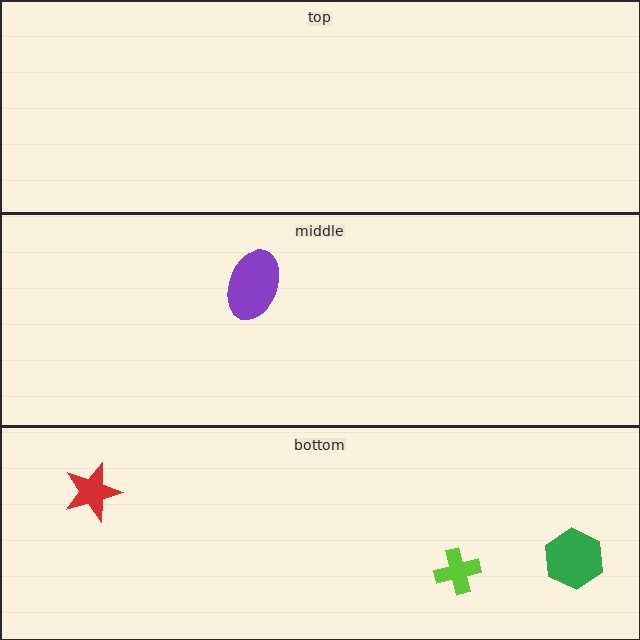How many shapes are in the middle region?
1.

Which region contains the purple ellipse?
The middle region.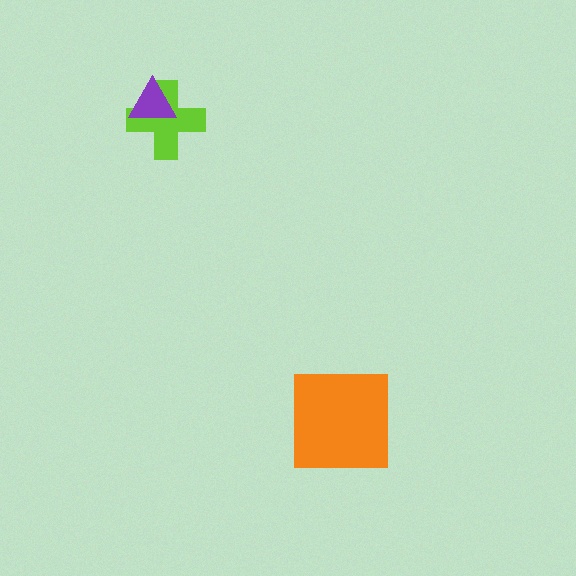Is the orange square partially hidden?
No, no other shape covers it.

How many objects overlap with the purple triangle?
1 object overlaps with the purple triangle.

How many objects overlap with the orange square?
0 objects overlap with the orange square.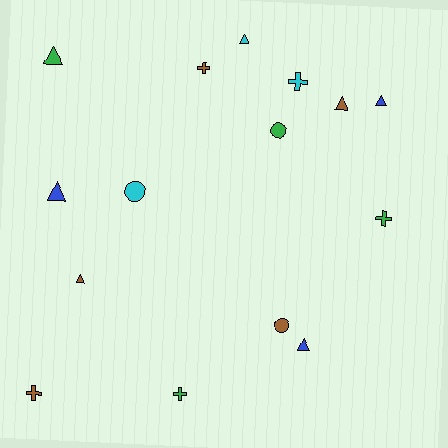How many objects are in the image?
There are 15 objects.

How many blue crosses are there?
There are no blue crosses.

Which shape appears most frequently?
Triangle, with 7 objects.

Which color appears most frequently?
Brown, with 5 objects.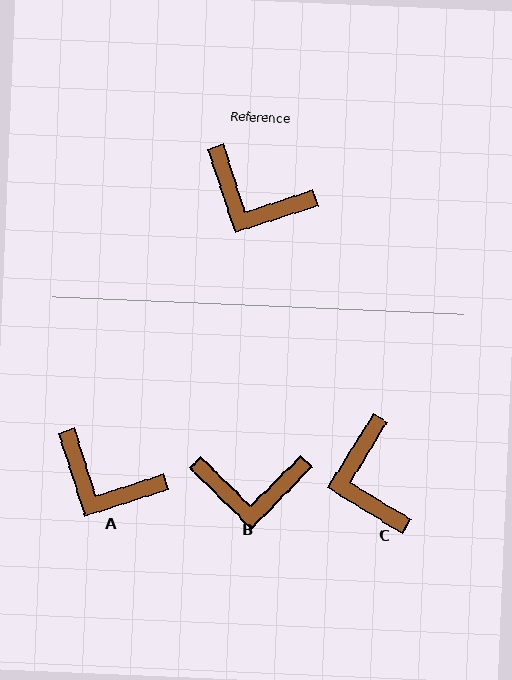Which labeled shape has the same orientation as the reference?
A.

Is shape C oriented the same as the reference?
No, it is off by about 50 degrees.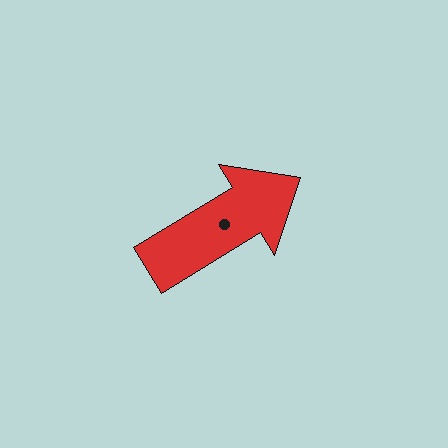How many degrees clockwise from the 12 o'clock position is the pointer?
Approximately 58 degrees.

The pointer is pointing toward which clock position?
Roughly 2 o'clock.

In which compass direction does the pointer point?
Northeast.